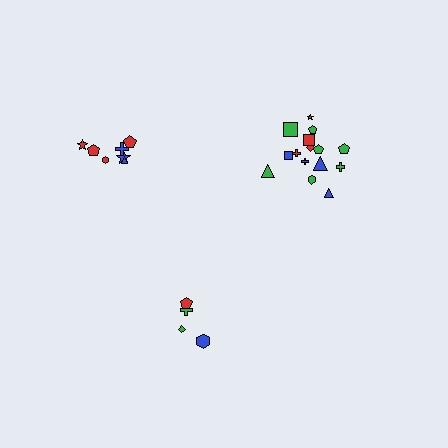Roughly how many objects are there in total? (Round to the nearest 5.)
Roughly 25 objects in total.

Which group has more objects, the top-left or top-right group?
The top-right group.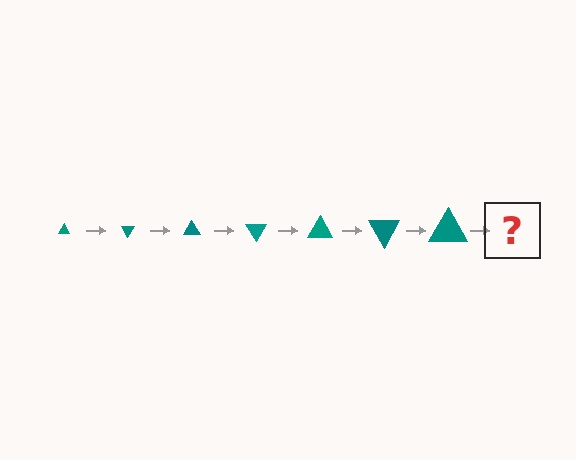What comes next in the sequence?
The next element should be a triangle, larger than the previous one and rotated 420 degrees from the start.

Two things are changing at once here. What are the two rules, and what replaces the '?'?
The two rules are that the triangle grows larger each step and it rotates 60 degrees each step. The '?' should be a triangle, larger than the previous one and rotated 420 degrees from the start.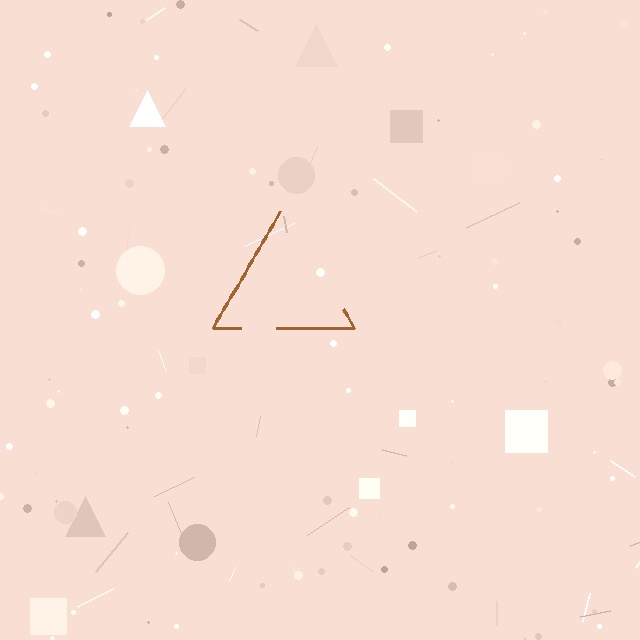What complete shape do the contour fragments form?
The contour fragments form a triangle.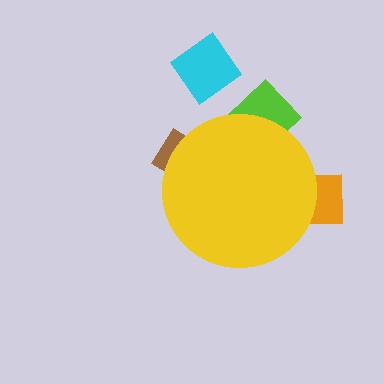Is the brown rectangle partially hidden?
Yes, the brown rectangle is partially hidden behind the yellow circle.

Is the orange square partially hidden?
Yes, the orange square is partially hidden behind the yellow circle.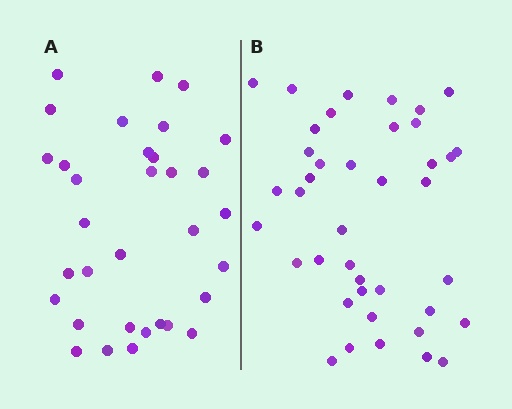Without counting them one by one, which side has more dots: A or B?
Region B (the right region) has more dots.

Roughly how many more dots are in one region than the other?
Region B has roughly 8 or so more dots than region A.